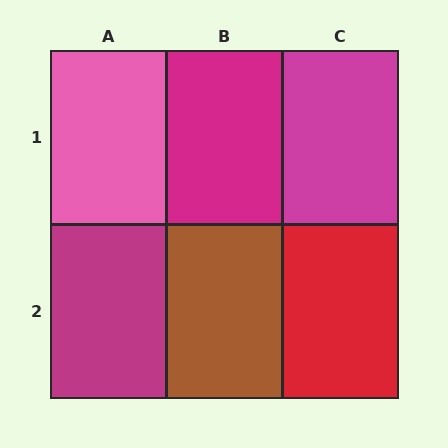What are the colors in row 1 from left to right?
Pink, magenta, magenta.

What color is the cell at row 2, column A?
Magenta.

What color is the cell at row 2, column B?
Brown.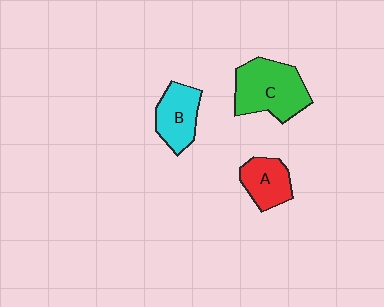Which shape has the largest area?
Shape C (green).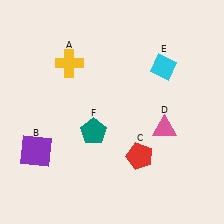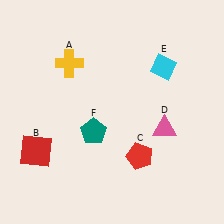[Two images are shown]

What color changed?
The square (B) changed from purple in Image 1 to red in Image 2.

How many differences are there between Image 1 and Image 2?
There is 1 difference between the two images.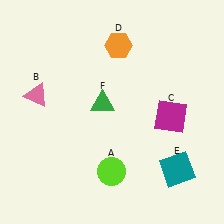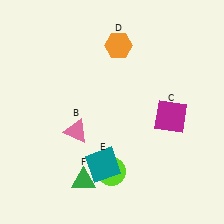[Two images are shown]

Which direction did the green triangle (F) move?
The green triangle (F) moved down.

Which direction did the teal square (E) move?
The teal square (E) moved left.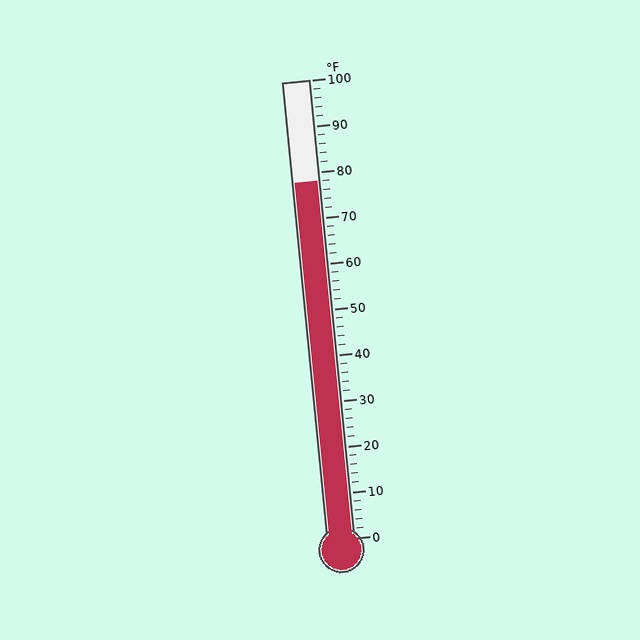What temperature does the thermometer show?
The thermometer shows approximately 78°F.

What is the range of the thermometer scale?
The thermometer scale ranges from 0°F to 100°F.